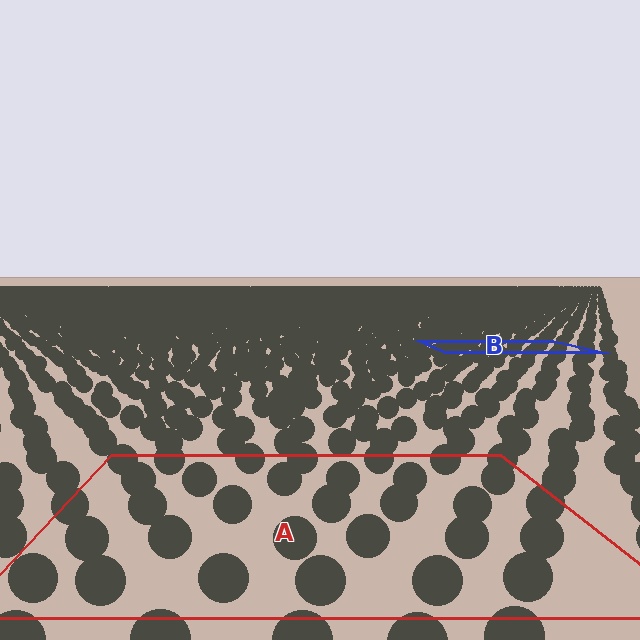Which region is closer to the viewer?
Region A is closer. The texture elements there are larger and more spread out.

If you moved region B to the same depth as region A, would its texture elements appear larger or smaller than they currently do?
They would appear larger. At a closer depth, the same texture elements are projected at a bigger on-screen size.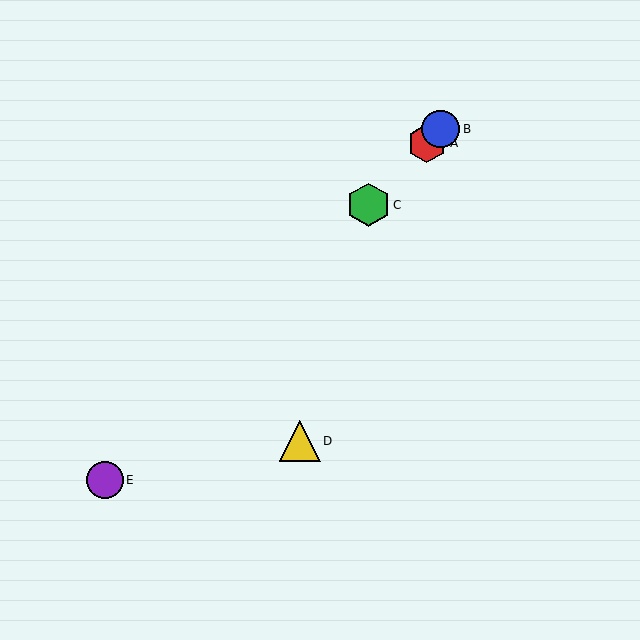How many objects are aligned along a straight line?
4 objects (A, B, C, E) are aligned along a straight line.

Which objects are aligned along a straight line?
Objects A, B, C, E are aligned along a straight line.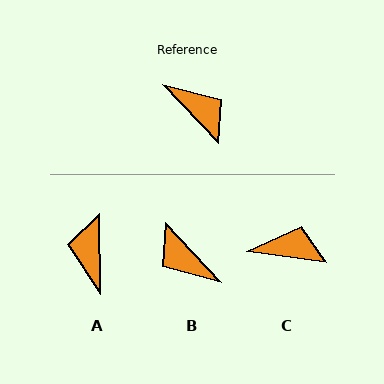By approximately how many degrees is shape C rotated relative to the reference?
Approximately 39 degrees counter-clockwise.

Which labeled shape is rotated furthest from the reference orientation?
B, about 179 degrees away.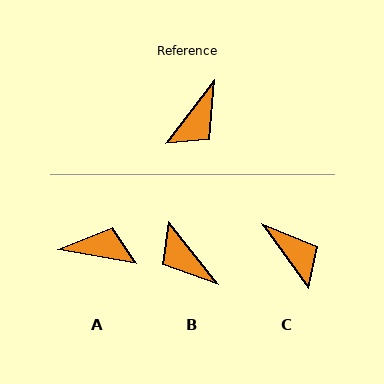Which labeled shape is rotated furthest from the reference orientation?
A, about 118 degrees away.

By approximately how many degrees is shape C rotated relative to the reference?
Approximately 73 degrees counter-clockwise.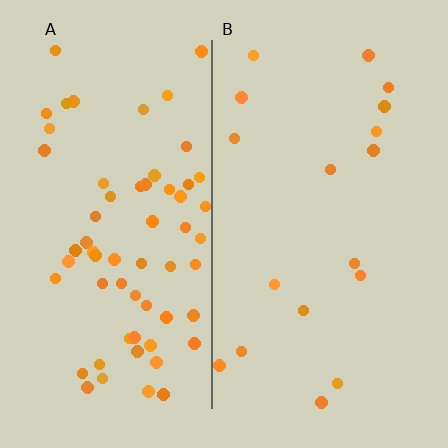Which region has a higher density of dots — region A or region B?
A (the left).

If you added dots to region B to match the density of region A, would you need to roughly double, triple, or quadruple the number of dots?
Approximately quadruple.